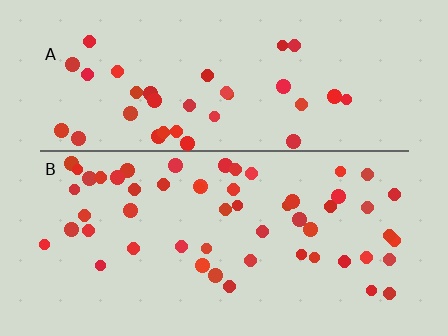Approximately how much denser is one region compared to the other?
Approximately 1.5× — region B over region A.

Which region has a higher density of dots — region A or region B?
B (the bottom).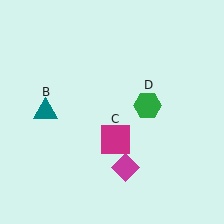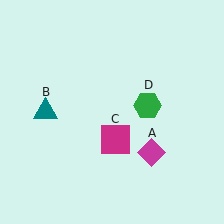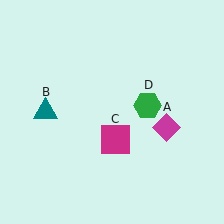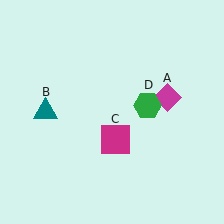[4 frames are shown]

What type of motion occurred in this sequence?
The magenta diamond (object A) rotated counterclockwise around the center of the scene.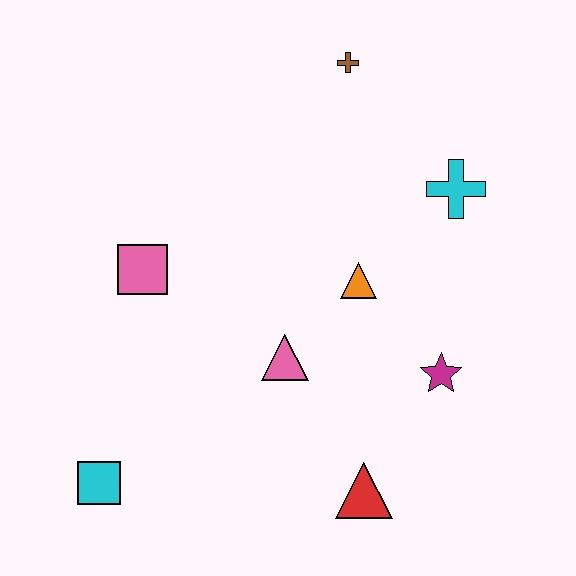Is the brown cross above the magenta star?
Yes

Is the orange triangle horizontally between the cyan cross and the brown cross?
Yes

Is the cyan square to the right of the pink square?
No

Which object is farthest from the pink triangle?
The brown cross is farthest from the pink triangle.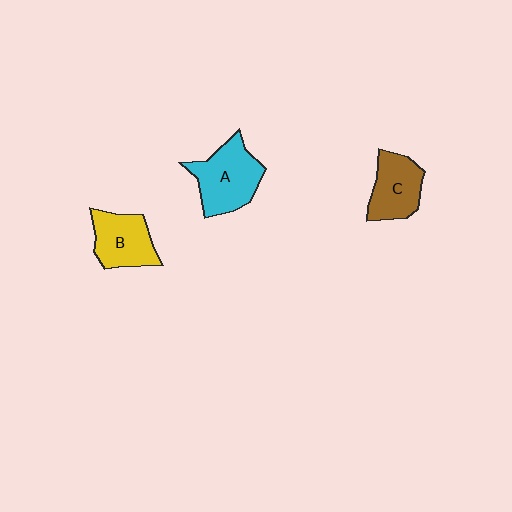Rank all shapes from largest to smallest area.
From largest to smallest: A (cyan), B (yellow), C (brown).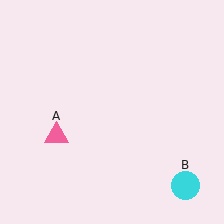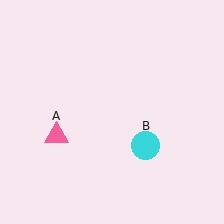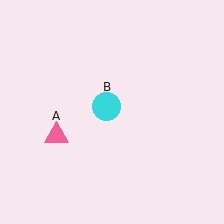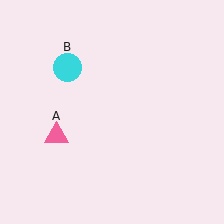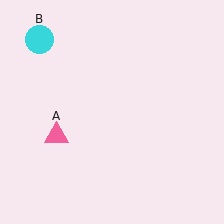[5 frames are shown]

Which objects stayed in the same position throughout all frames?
Pink triangle (object A) remained stationary.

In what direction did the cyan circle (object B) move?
The cyan circle (object B) moved up and to the left.